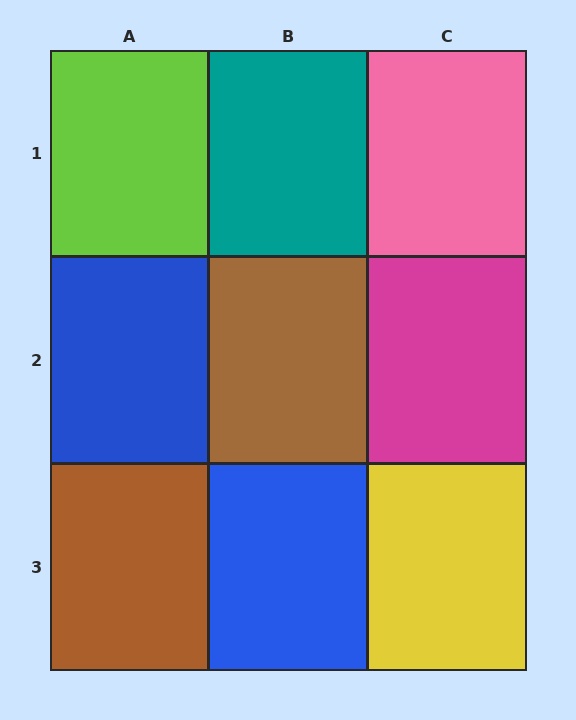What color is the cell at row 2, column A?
Blue.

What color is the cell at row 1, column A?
Lime.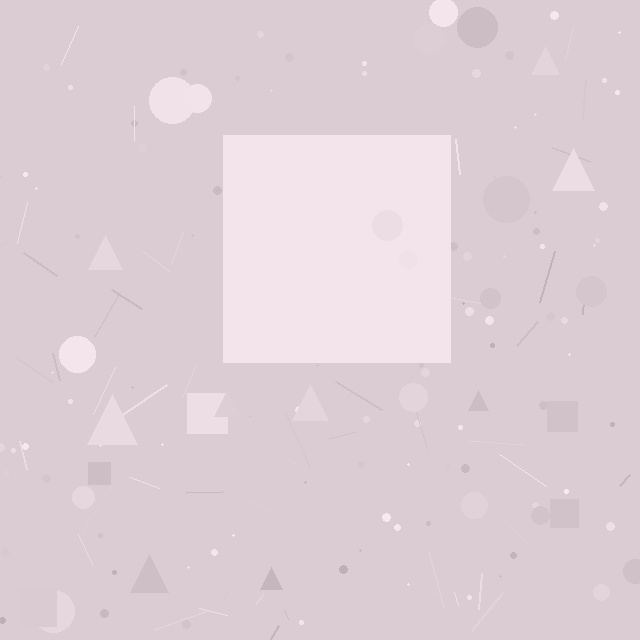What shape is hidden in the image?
A square is hidden in the image.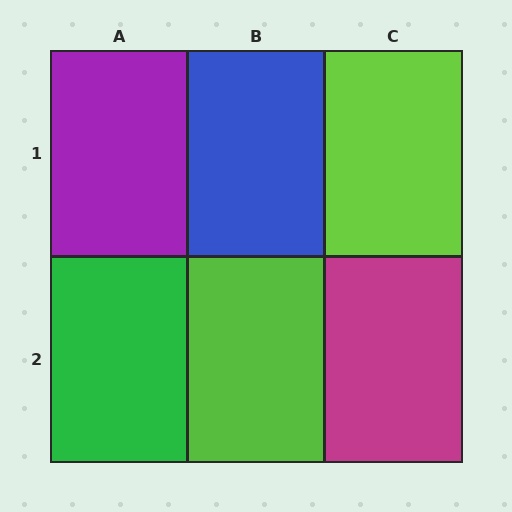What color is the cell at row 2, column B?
Lime.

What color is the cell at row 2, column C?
Magenta.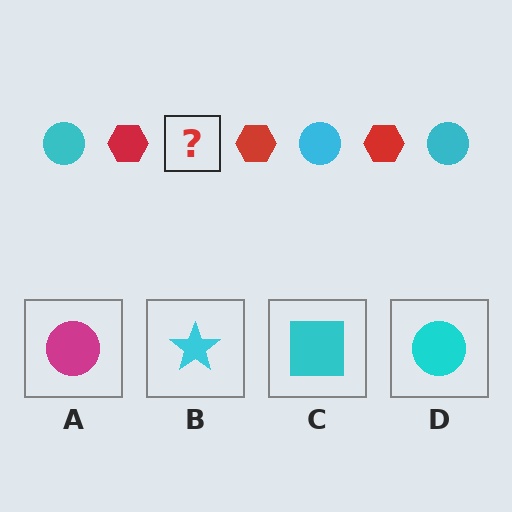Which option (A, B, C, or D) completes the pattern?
D.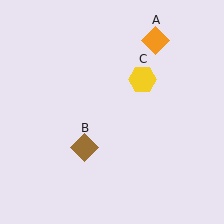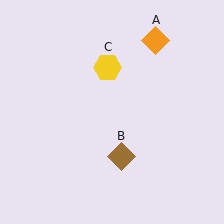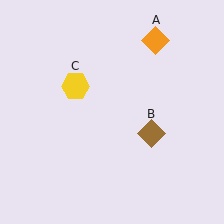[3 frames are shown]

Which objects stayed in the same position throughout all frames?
Orange diamond (object A) remained stationary.